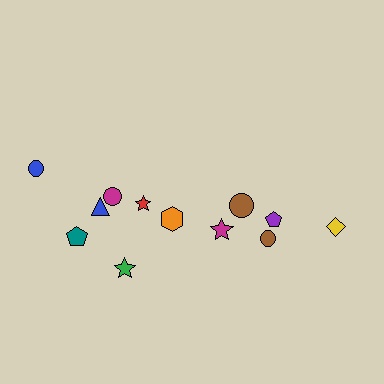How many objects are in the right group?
There are 5 objects.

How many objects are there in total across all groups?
There are 12 objects.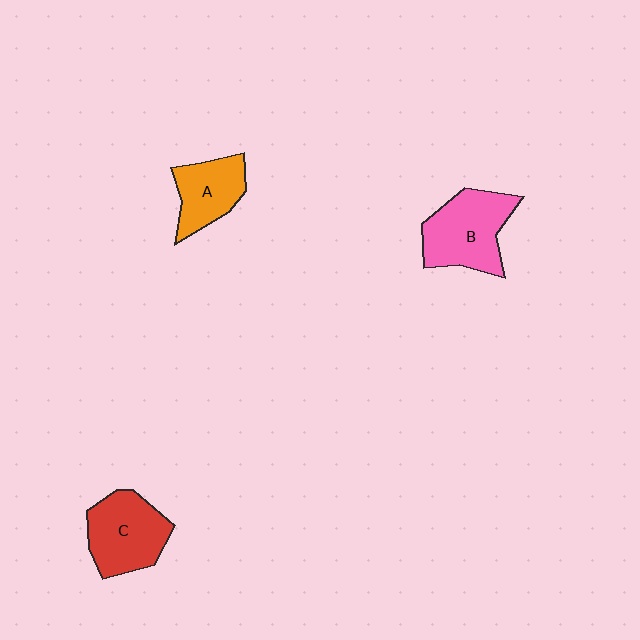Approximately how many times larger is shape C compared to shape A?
Approximately 1.3 times.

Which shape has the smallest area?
Shape A (orange).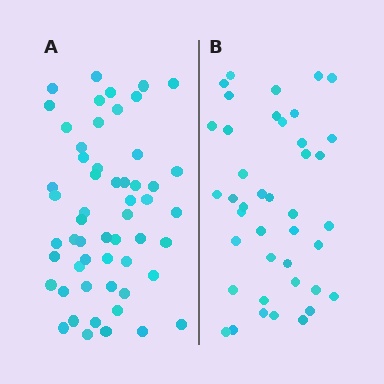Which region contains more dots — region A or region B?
Region A (the left region) has more dots.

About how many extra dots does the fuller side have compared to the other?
Region A has approximately 15 more dots than region B.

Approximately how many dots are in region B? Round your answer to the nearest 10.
About 40 dots. (The exact count is 41, which rounds to 40.)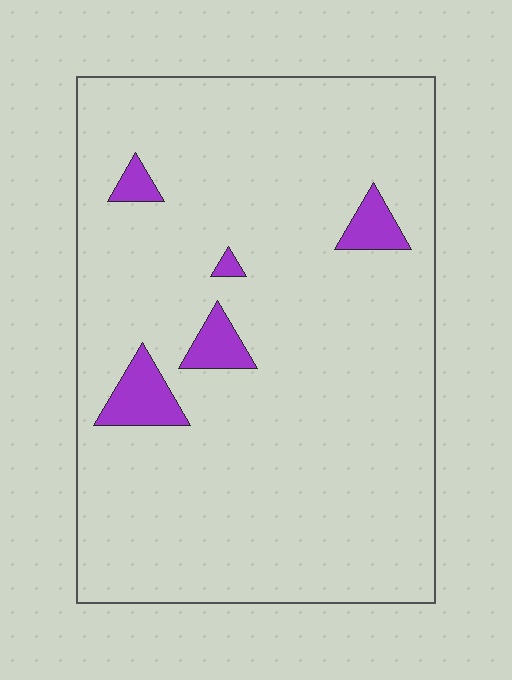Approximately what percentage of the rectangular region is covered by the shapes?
Approximately 5%.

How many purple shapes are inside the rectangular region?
5.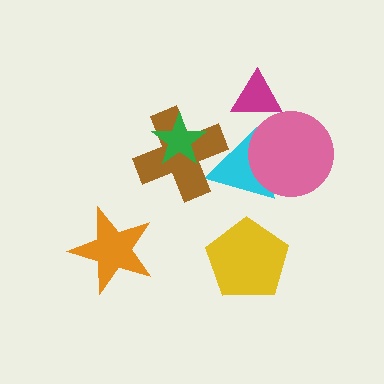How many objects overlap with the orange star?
0 objects overlap with the orange star.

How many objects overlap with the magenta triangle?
0 objects overlap with the magenta triangle.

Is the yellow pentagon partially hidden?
No, no other shape covers it.